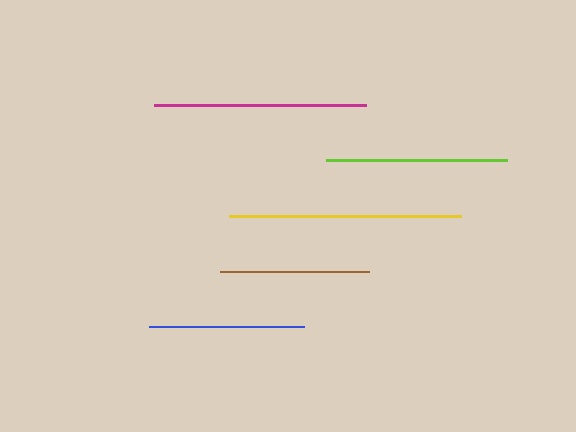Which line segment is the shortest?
The brown line is the shortest at approximately 149 pixels.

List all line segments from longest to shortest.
From longest to shortest: yellow, magenta, lime, blue, brown.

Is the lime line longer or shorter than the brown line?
The lime line is longer than the brown line.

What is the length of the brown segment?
The brown segment is approximately 149 pixels long.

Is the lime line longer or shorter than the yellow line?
The yellow line is longer than the lime line.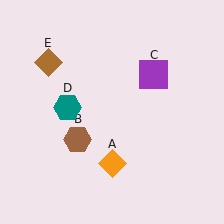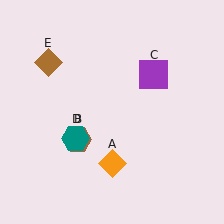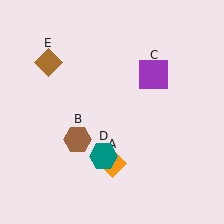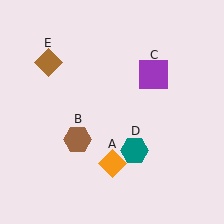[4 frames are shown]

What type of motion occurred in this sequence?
The teal hexagon (object D) rotated counterclockwise around the center of the scene.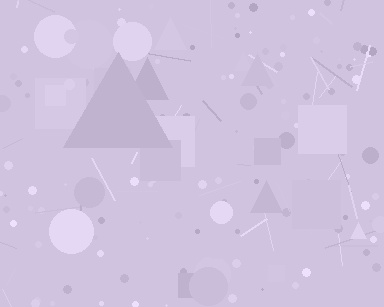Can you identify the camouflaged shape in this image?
The camouflaged shape is a triangle.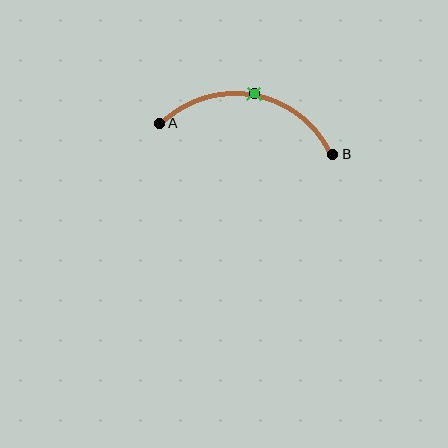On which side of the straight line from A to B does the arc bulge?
The arc bulges above the straight line connecting A and B.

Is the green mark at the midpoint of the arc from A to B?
Yes. The green mark lies on the arc at equal arc-length from both A and B — it is the arc midpoint.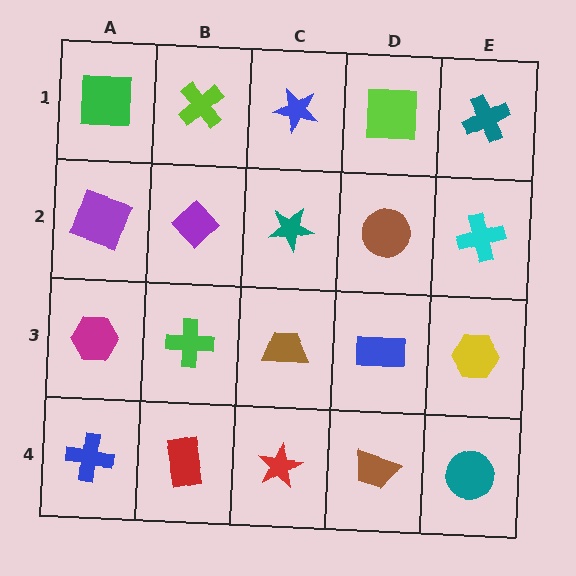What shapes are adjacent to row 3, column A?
A purple square (row 2, column A), a blue cross (row 4, column A), a green cross (row 3, column B).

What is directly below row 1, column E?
A cyan cross.